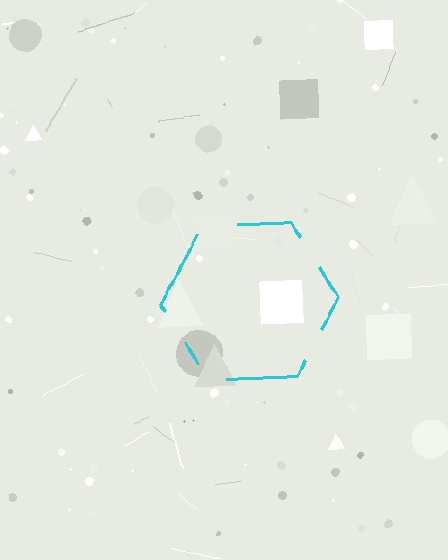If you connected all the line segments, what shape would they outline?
They would outline a hexagon.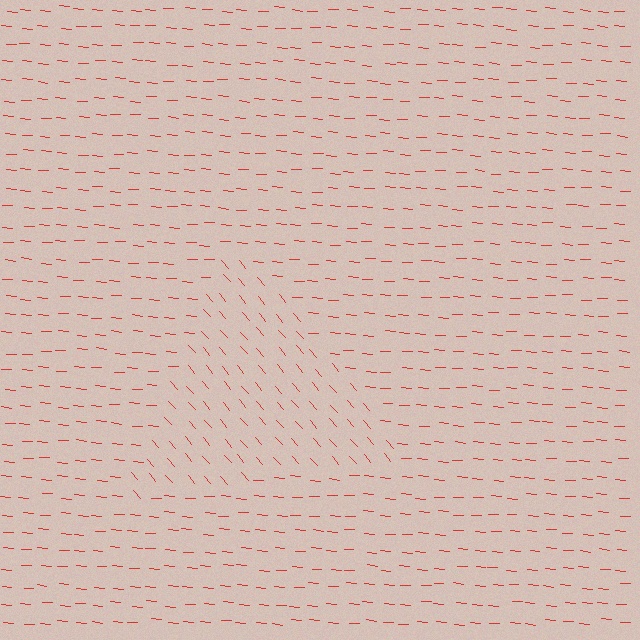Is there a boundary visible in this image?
Yes, there is a texture boundary formed by a change in line orientation.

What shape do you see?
I see a triangle.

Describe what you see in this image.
The image is filled with small red line segments. A triangle region in the image has lines oriented differently from the surrounding lines, creating a visible texture boundary.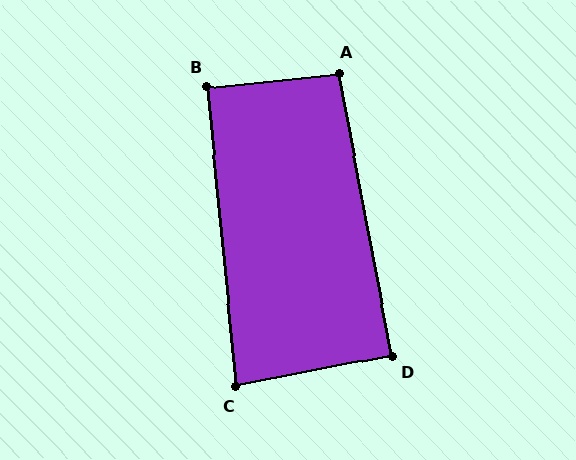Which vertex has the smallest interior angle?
C, at approximately 85 degrees.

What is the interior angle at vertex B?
Approximately 90 degrees (approximately right).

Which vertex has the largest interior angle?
A, at approximately 95 degrees.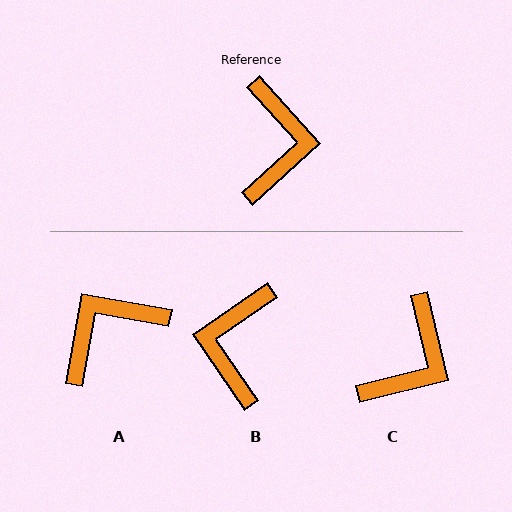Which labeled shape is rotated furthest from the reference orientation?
B, about 172 degrees away.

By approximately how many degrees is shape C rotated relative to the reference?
Approximately 29 degrees clockwise.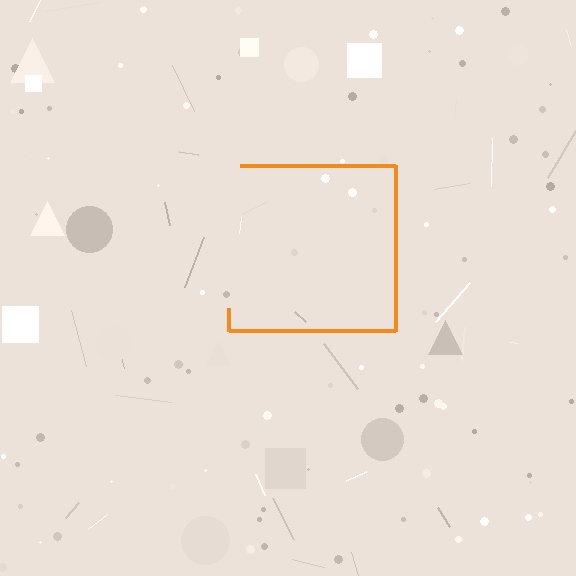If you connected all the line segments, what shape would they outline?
They would outline a square.